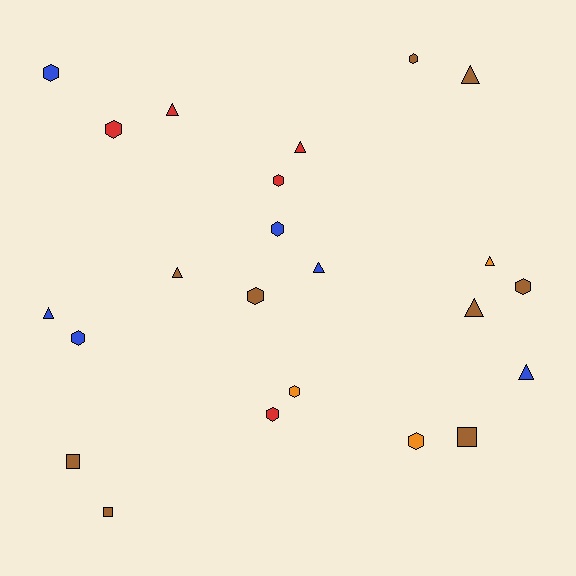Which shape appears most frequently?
Hexagon, with 11 objects.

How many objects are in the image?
There are 23 objects.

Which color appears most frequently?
Brown, with 9 objects.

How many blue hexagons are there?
There are 3 blue hexagons.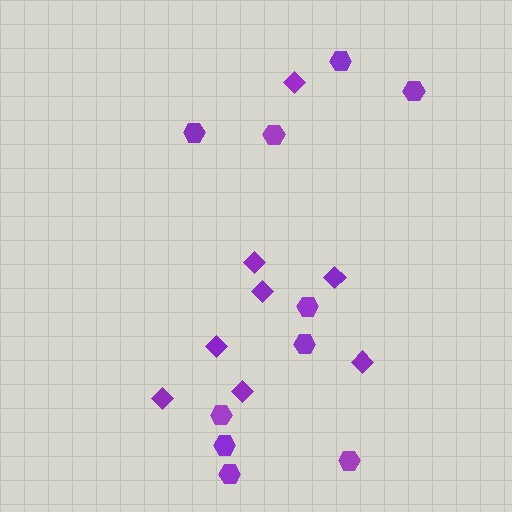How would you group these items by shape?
There are 2 groups: one group of hexagons (10) and one group of diamonds (8).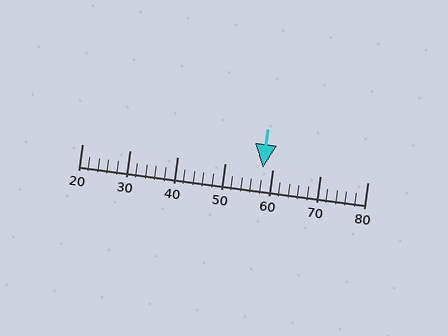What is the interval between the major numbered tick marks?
The major tick marks are spaced 10 units apart.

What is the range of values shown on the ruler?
The ruler shows values from 20 to 80.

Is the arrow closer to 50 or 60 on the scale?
The arrow is closer to 60.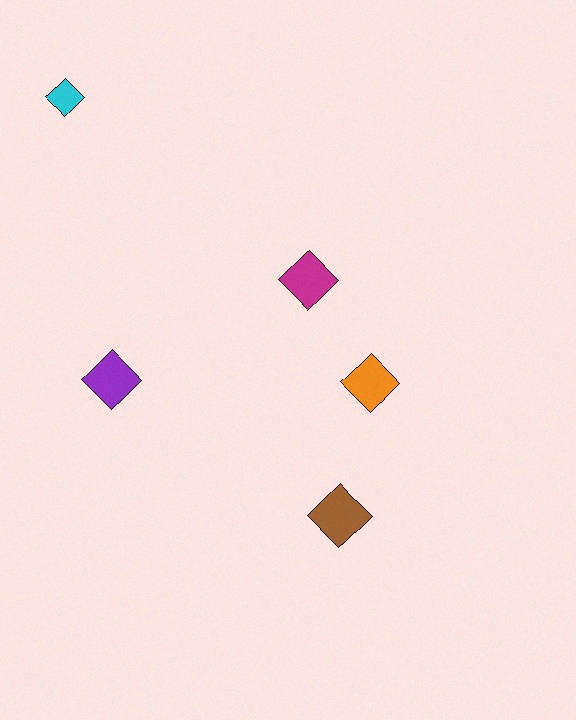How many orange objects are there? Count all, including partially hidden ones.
There is 1 orange object.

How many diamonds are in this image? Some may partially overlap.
There are 5 diamonds.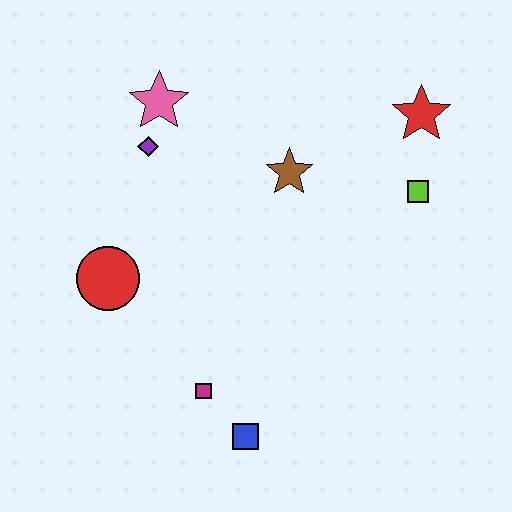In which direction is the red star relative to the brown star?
The red star is to the right of the brown star.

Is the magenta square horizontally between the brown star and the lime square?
No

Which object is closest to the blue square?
The magenta square is closest to the blue square.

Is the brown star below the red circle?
No